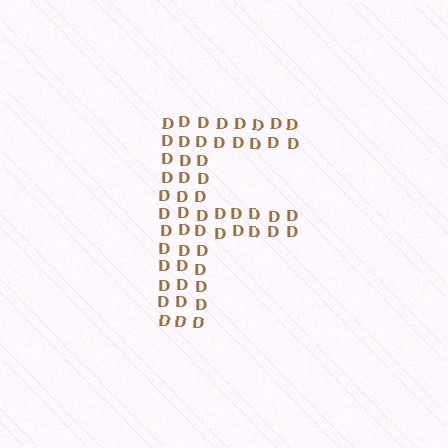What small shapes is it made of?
It is made of small letter D's.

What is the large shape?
The large shape is the letter F.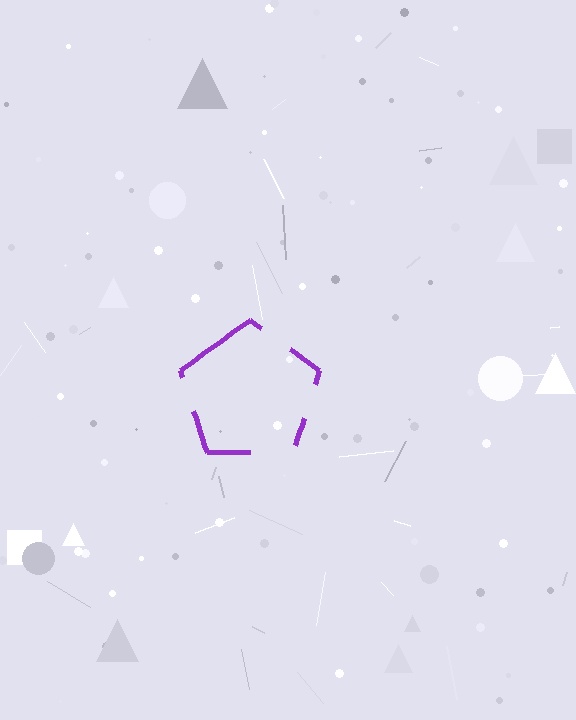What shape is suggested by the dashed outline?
The dashed outline suggests a pentagon.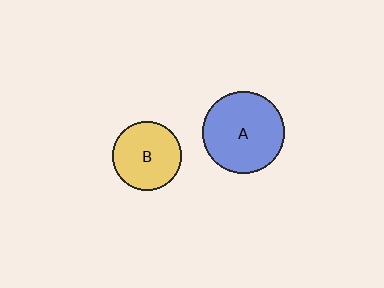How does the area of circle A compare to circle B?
Approximately 1.4 times.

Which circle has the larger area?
Circle A (blue).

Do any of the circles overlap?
No, none of the circles overlap.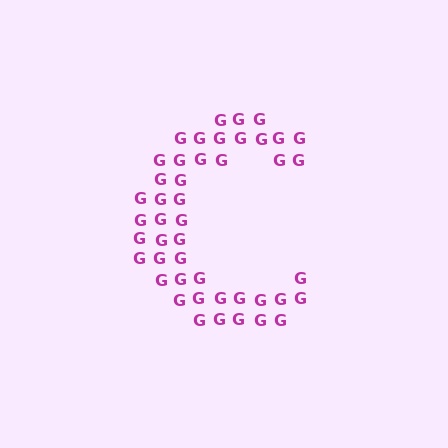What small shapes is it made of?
It is made of small letter G's.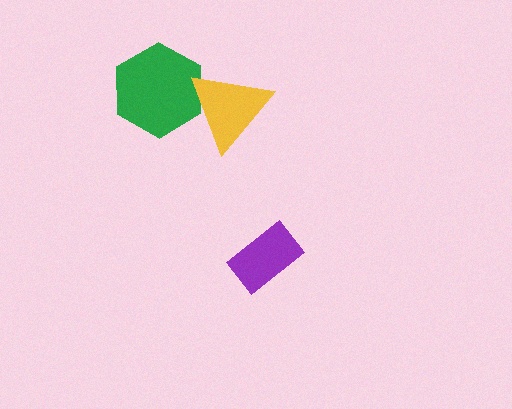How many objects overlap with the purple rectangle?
0 objects overlap with the purple rectangle.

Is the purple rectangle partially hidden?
No, no other shape covers it.